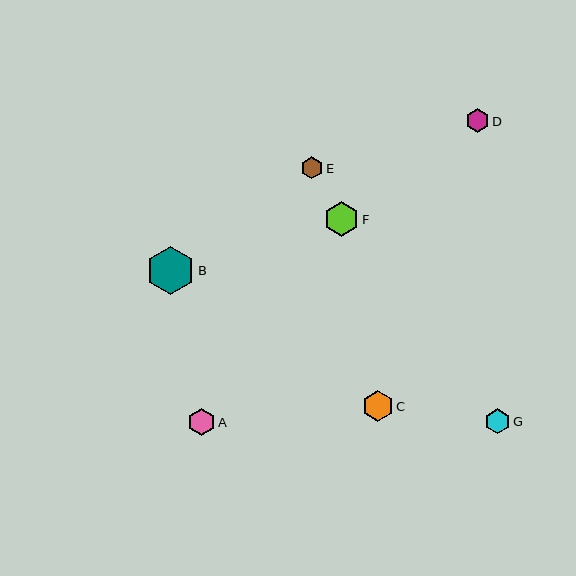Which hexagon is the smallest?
Hexagon E is the smallest with a size of approximately 22 pixels.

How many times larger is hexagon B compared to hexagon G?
Hexagon B is approximately 1.9 times the size of hexagon G.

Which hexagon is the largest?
Hexagon B is the largest with a size of approximately 48 pixels.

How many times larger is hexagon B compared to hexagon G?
Hexagon B is approximately 1.9 times the size of hexagon G.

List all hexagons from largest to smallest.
From largest to smallest: B, F, C, A, G, D, E.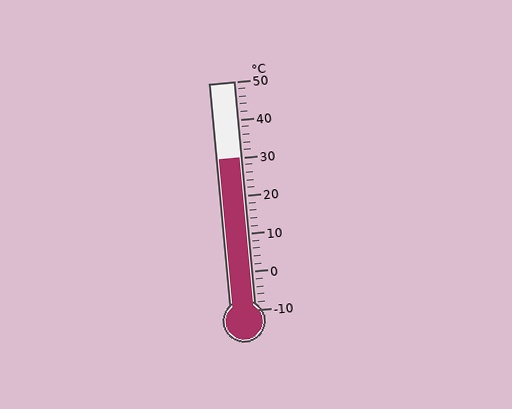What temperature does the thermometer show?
The thermometer shows approximately 30°C.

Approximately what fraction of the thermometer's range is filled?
The thermometer is filled to approximately 65% of its range.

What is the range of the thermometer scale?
The thermometer scale ranges from -10°C to 50°C.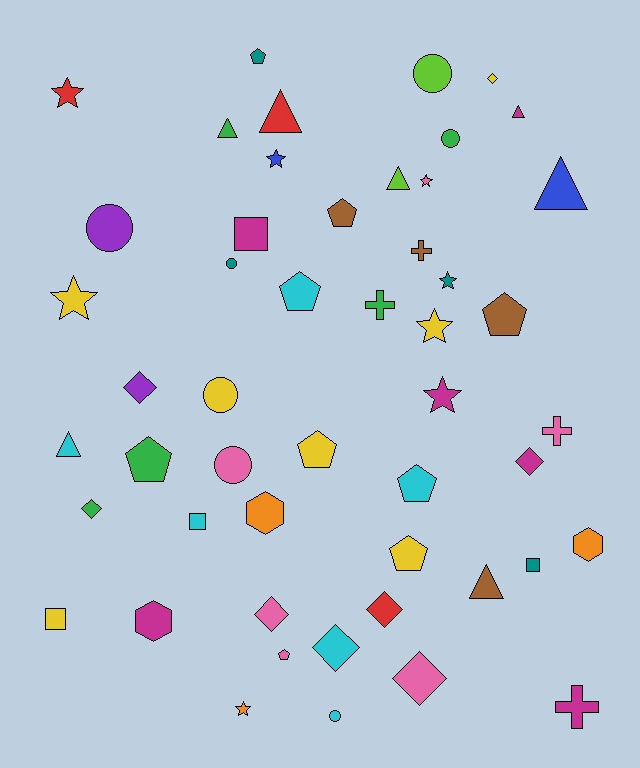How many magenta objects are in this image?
There are 6 magenta objects.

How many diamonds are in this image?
There are 8 diamonds.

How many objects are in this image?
There are 50 objects.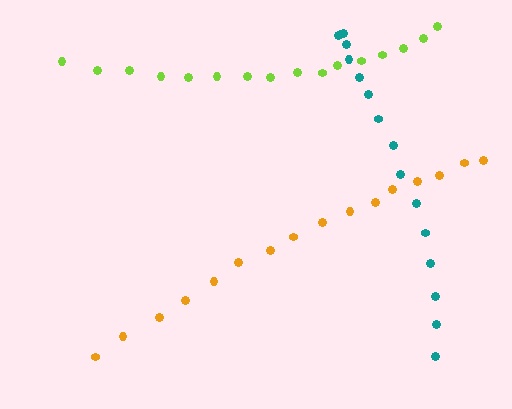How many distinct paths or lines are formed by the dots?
There are 3 distinct paths.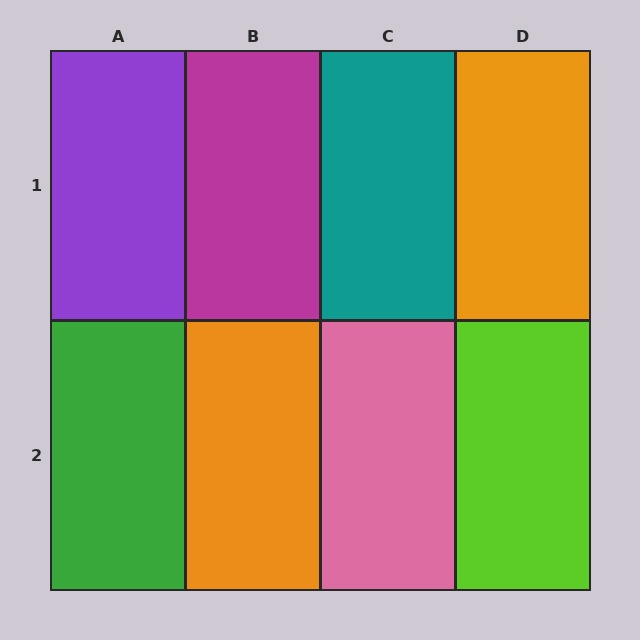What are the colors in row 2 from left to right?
Green, orange, pink, lime.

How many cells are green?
1 cell is green.